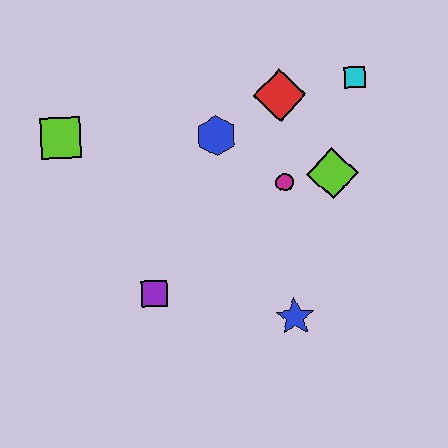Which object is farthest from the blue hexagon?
The blue star is farthest from the blue hexagon.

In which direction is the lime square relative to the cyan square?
The lime square is to the left of the cyan square.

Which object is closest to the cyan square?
The red diamond is closest to the cyan square.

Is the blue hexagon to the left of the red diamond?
Yes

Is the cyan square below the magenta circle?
No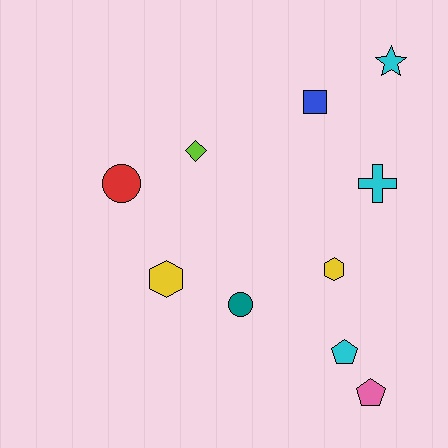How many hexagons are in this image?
There are 2 hexagons.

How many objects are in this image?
There are 10 objects.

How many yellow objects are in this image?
There are 2 yellow objects.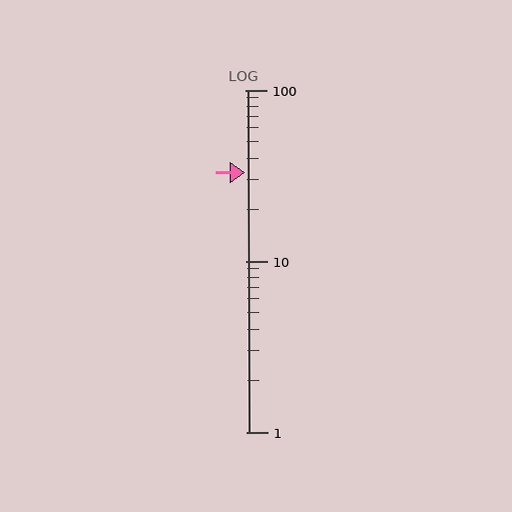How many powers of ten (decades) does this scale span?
The scale spans 2 decades, from 1 to 100.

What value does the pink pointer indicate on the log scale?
The pointer indicates approximately 33.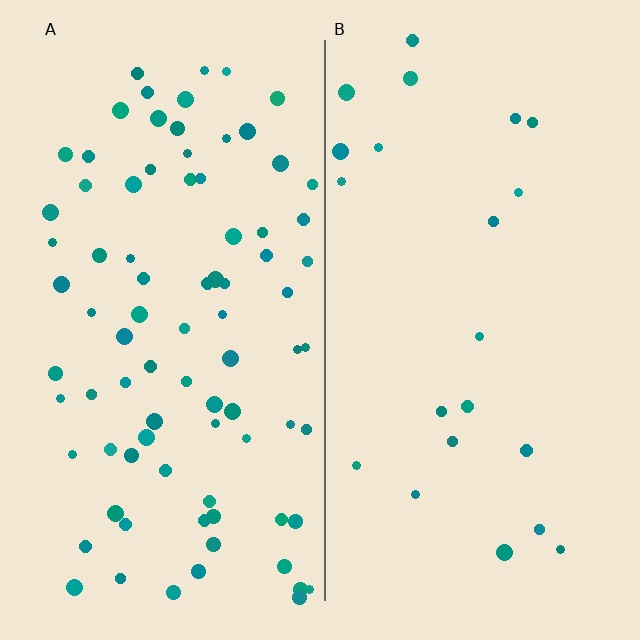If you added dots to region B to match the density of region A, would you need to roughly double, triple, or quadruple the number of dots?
Approximately quadruple.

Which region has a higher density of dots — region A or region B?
A (the left).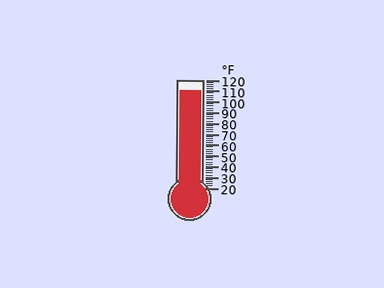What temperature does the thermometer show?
The thermometer shows approximately 110°F.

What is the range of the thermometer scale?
The thermometer scale ranges from 20°F to 120°F.